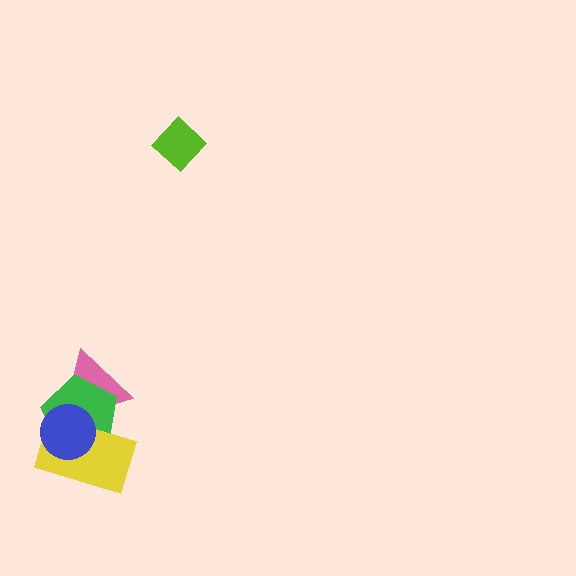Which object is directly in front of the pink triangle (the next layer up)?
The green pentagon is directly in front of the pink triangle.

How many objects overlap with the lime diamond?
0 objects overlap with the lime diamond.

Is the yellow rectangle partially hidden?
Yes, it is partially covered by another shape.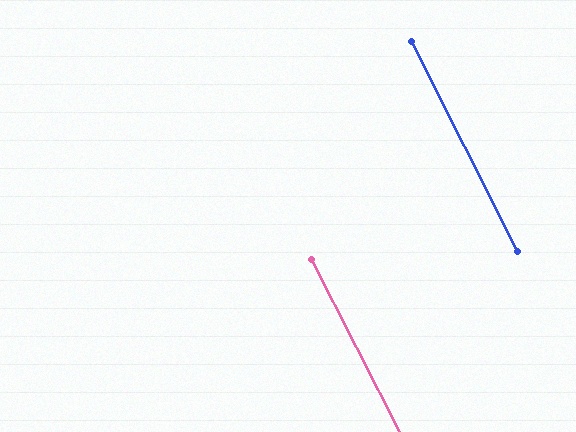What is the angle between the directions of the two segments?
Approximately 0 degrees.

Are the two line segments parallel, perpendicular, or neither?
Parallel — their directions differ by only 0.1°.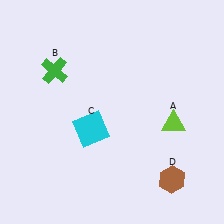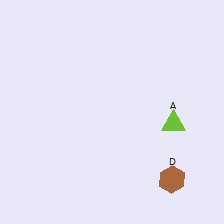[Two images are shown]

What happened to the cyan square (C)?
The cyan square (C) was removed in Image 2. It was in the bottom-left area of Image 1.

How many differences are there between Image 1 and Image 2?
There are 2 differences between the two images.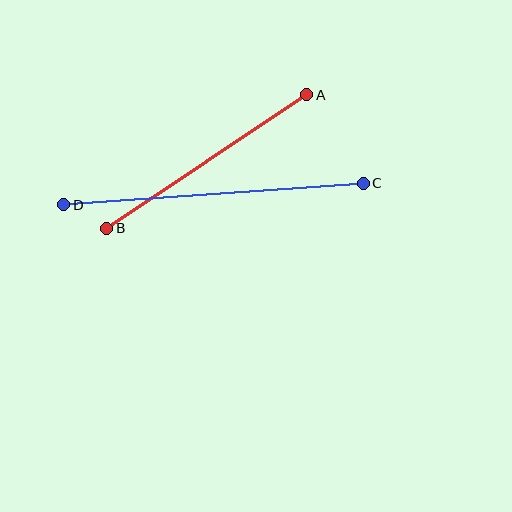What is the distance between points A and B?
The distance is approximately 240 pixels.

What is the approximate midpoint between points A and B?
The midpoint is at approximately (207, 161) pixels.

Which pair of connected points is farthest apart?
Points C and D are farthest apart.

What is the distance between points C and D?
The distance is approximately 300 pixels.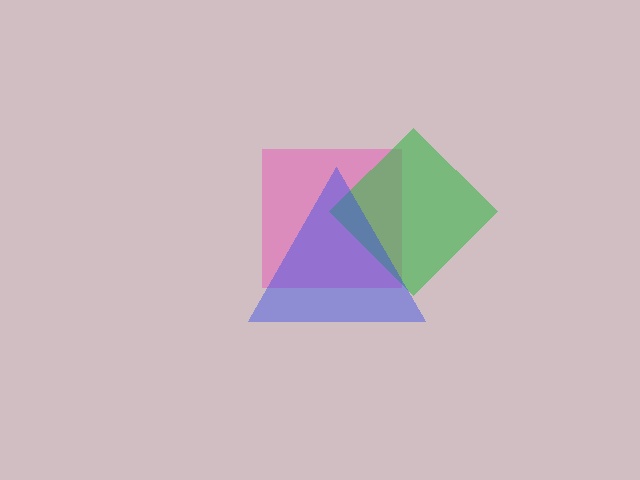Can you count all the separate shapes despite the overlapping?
Yes, there are 3 separate shapes.